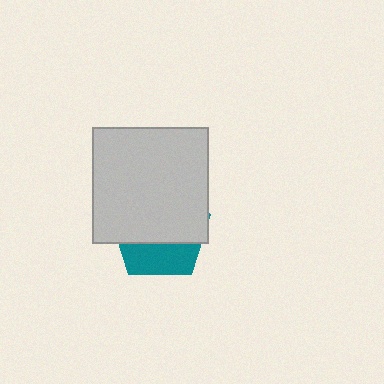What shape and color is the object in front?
The object in front is a light gray square.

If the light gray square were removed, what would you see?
You would see the complete teal pentagon.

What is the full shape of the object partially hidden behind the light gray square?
The partially hidden object is a teal pentagon.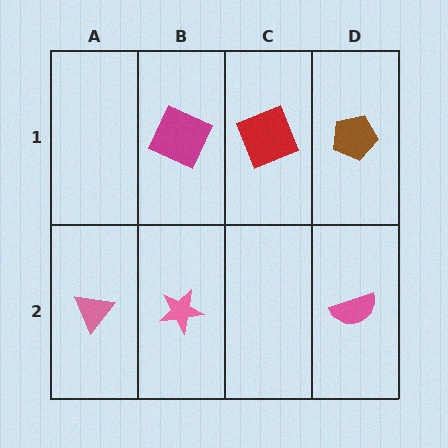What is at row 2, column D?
A pink semicircle.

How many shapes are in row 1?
3 shapes.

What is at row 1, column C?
A red square.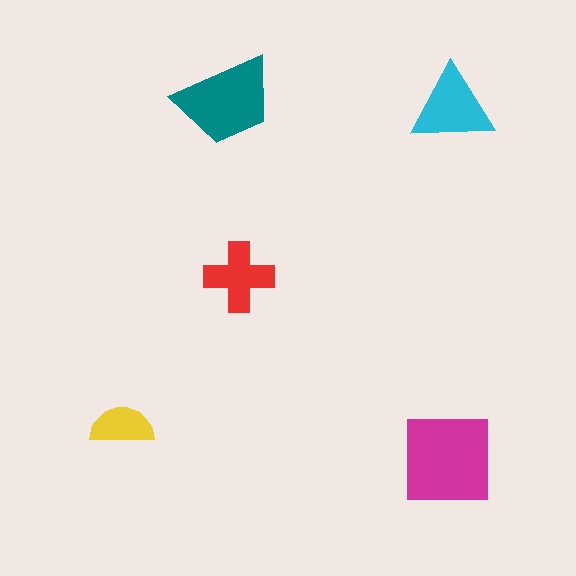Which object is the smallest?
The yellow semicircle.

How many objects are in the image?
There are 5 objects in the image.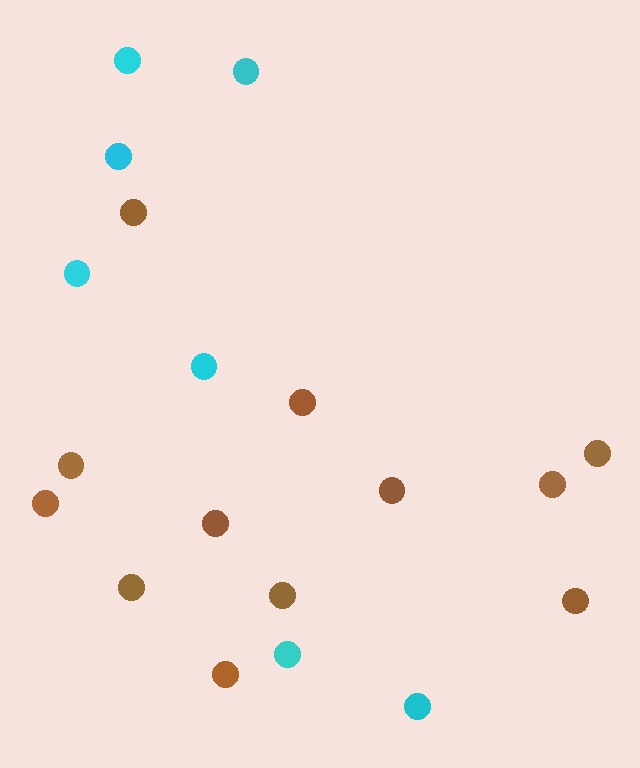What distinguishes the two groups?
There are 2 groups: one group of cyan circles (7) and one group of brown circles (12).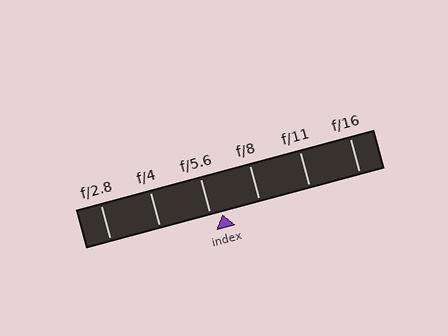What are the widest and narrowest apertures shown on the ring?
The widest aperture shown is f/2.8 and the narrowest is f/16.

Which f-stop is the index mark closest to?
The index mark is closest to f/5.6.